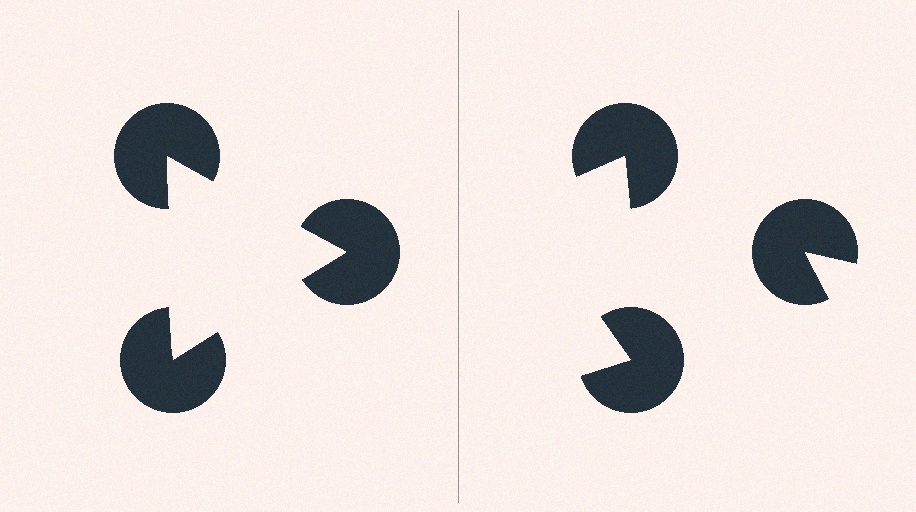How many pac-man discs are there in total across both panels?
6 — 3 on each side.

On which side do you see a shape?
An illusory triangle appears on the left side. On the right side the wedge cuts are rotated, so no coherent shape forms.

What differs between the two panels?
The pac-man discs are positioned identically on both sides; only the wedge orientations differ. On the left they align to a triangle; on the right they are misaligned.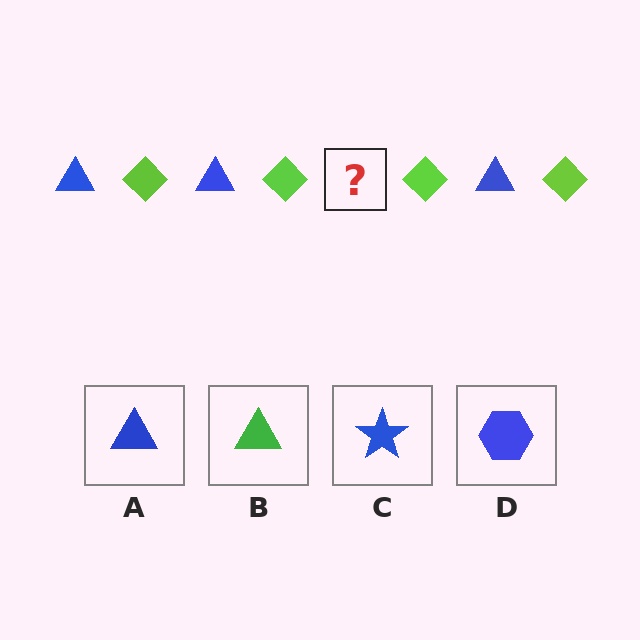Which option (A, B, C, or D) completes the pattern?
A.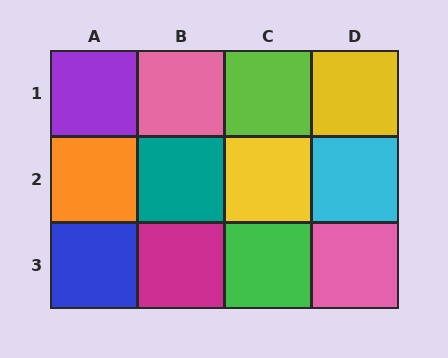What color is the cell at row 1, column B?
Pink.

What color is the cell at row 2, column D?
Cyan.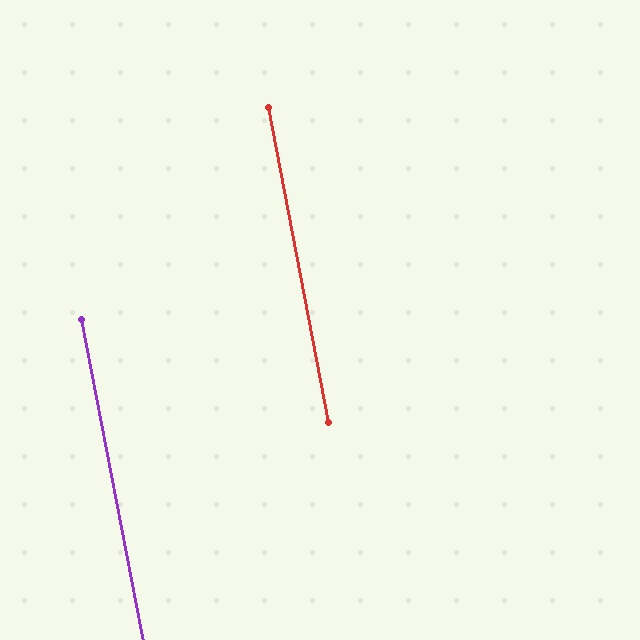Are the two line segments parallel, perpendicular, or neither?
Parallel — their directions differ by only 0.2°.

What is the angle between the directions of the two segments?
Approximately 0 degrees.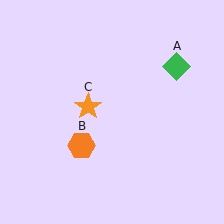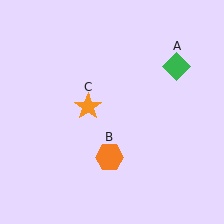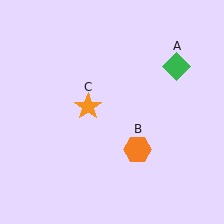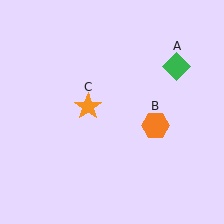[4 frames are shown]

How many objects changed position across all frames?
1 object changed position: orange hexagon (object B).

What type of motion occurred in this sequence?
The orange hexagon (object B) rotated counterclockwise around the center of the scene.